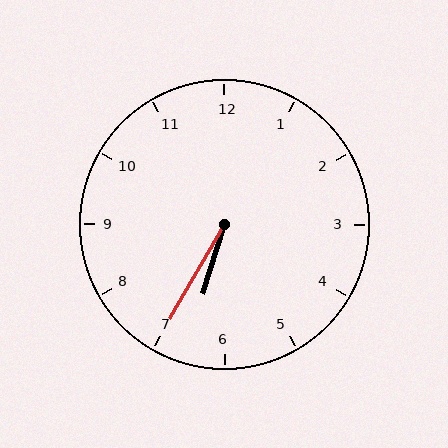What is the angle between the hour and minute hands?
Approximately 12 degrees.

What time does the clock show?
6:35.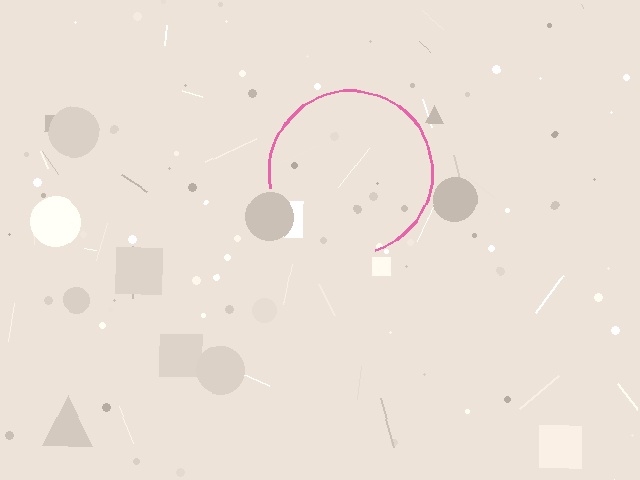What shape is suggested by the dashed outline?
The dashed outline suggests a circle.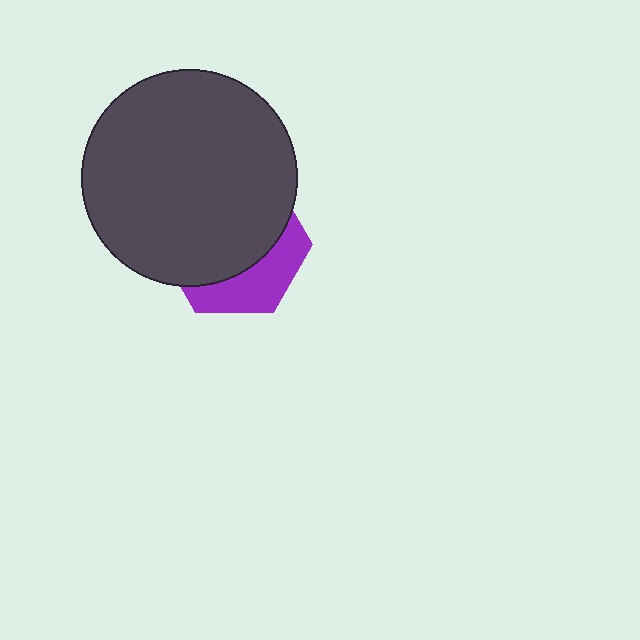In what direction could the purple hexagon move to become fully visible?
The purple hexagon could move down. That would shift it out from behind the dark gray circle entirely.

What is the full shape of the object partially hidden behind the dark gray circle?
The partially hidden object is a purple hexagon.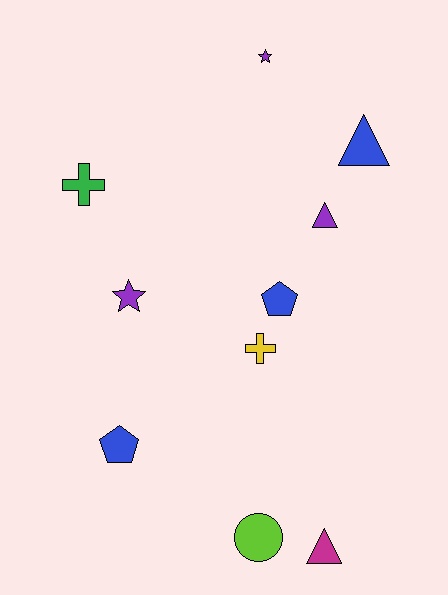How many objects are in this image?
There are 10 objects.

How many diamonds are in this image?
There are no diamonds.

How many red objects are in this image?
There are no red objects.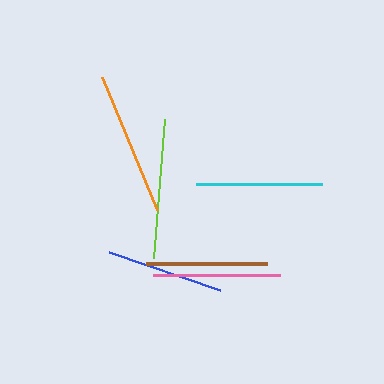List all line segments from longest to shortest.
From longest to shortest: orange, lime, pink, cyan, brown, blue.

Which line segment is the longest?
The orange line is the longest at approximately 144 pixels.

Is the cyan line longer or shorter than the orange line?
The orange line is longer than the cyan line.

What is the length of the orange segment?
The orange segment is approximately 144 pixels long.